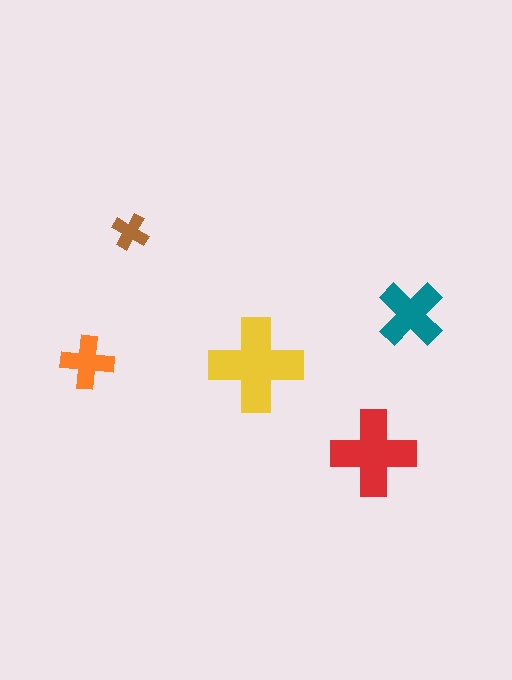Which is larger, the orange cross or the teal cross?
The teal one.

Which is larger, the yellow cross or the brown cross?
The yellow one.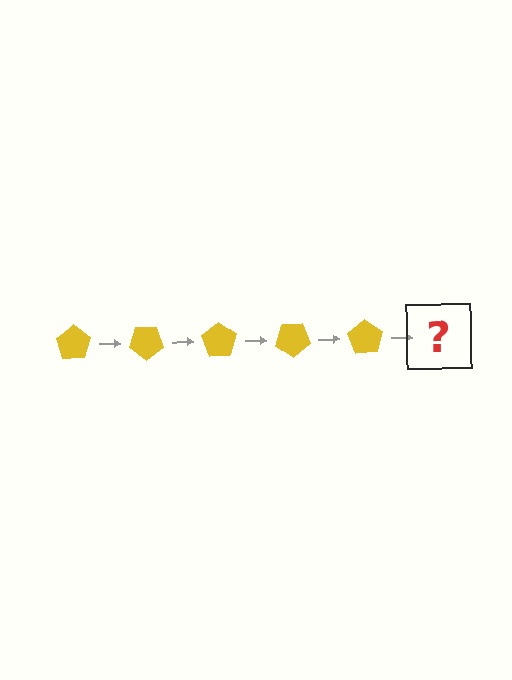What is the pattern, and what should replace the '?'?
The pattern is that the pentagon rotates 35 degrees each step. The '?' should be a yellow pentagon rotated 175 degrees.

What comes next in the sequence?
The next element should be a yellow pentagon rotated 175 degrees.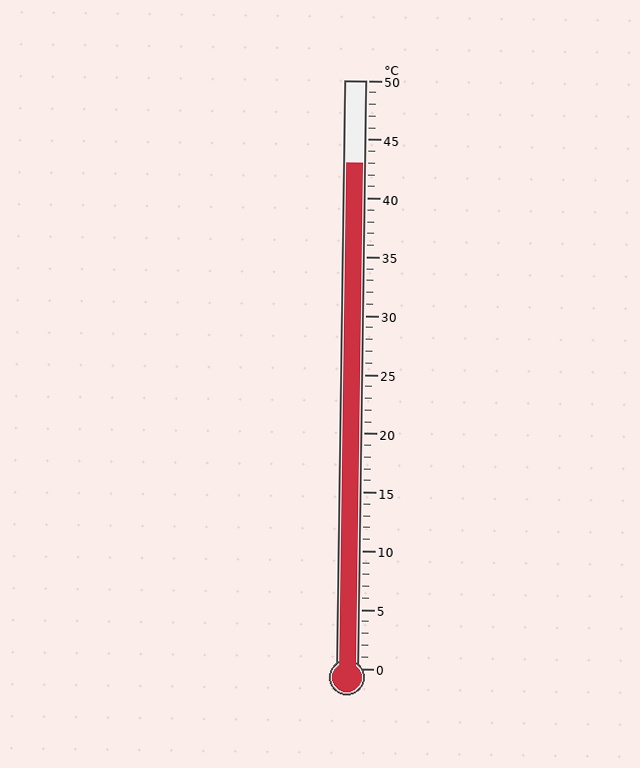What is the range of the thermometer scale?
The thermometer scale ranges from 0°C to 50°C.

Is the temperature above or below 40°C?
The temperature is above 40°C.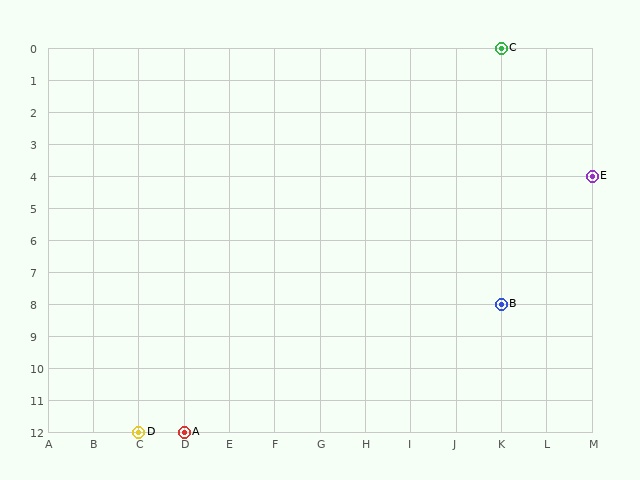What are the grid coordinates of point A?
Point A is at grid coordinates (D, 12).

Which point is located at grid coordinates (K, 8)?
Point B is at (K, 8).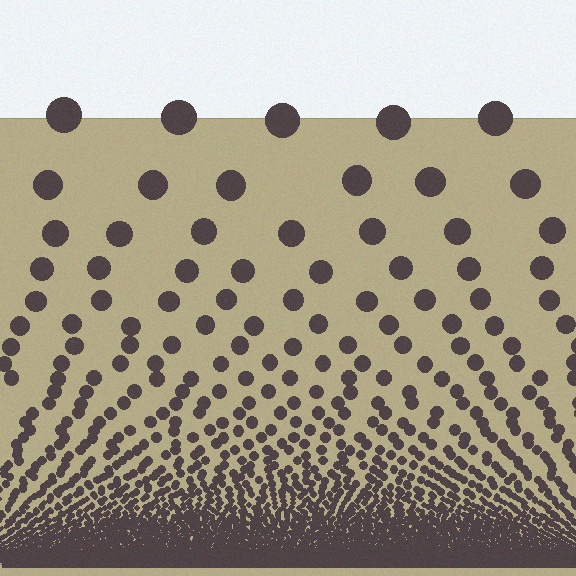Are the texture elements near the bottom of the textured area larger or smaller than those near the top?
Smaller. The gradient is inverted — elements near the bottom are smaller and denser.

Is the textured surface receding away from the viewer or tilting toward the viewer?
The surface appears to tilt toward the viewer. Texture elements get larger and sparser toward the top.